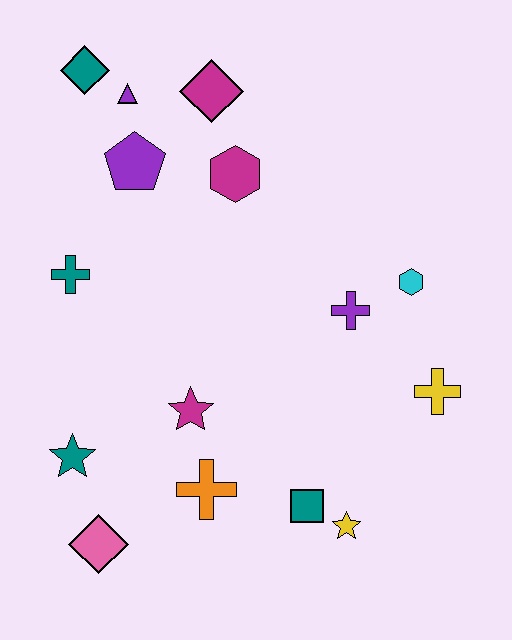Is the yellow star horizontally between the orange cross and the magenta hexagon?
No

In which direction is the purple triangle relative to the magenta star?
The purple triangle is above the magenta star.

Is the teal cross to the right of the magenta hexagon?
No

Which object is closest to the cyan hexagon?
The purple cross is closest to the cyan hexagon.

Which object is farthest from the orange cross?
The teal diamond is farthest from the orange cross.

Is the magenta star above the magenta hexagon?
No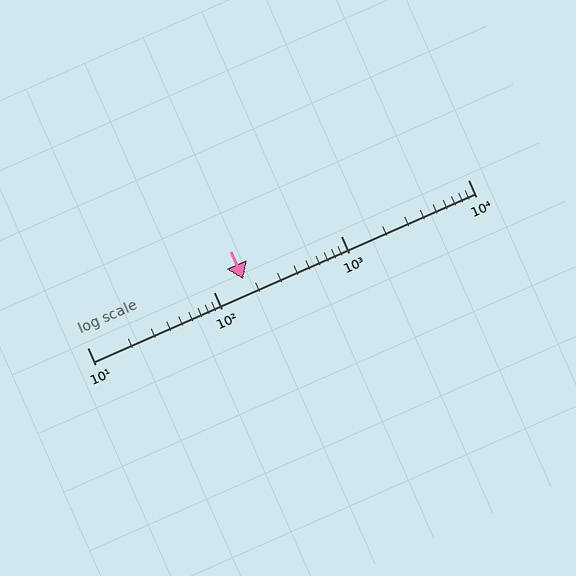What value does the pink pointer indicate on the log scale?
The pointer indicates approximately 170.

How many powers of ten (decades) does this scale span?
The scale spans 3 decades, from 10 to 10000.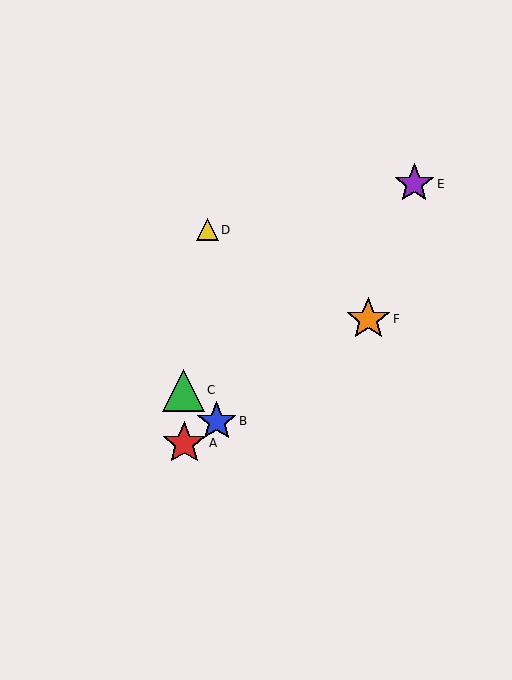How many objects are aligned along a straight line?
3 objects (A, B, F) are aligned along a straight line.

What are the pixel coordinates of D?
Object D is at (208, 230).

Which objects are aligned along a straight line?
Objects A, B, F are aligned along a straight line.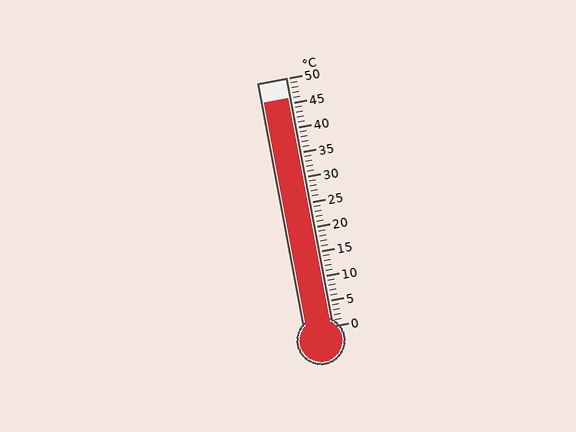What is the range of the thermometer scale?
The thermometer scale ranges from 0°C to 50°C.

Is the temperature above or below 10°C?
The temperature is above 10°C.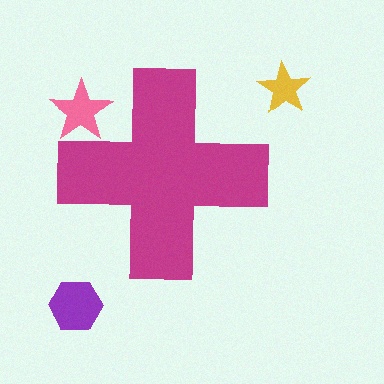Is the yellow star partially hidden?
No, the yellow star is fully visible.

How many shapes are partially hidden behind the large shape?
1 shape is partially hidden.